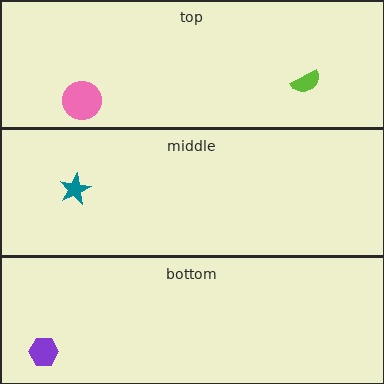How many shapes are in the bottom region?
1.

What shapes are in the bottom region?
The purple hexagon.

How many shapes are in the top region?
2.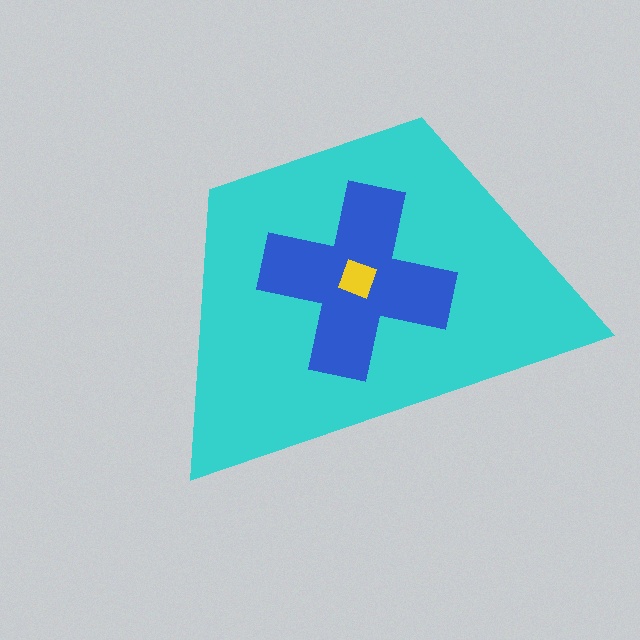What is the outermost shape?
The cyan trapezoid.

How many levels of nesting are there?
3.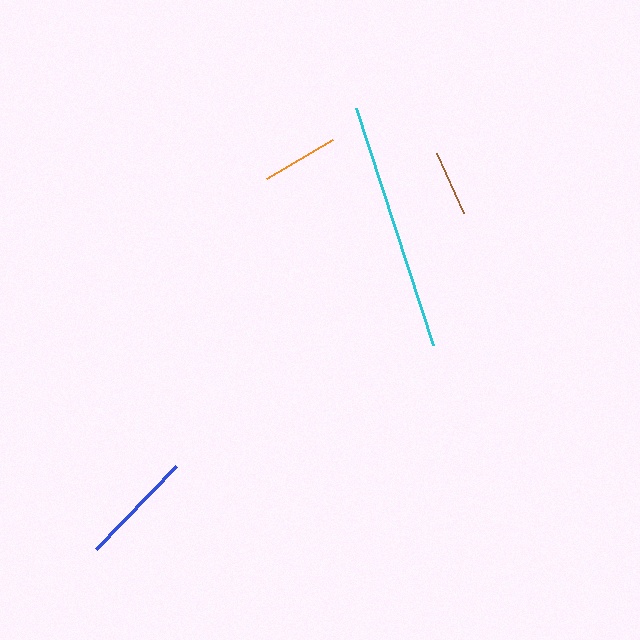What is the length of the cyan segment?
The cyan segment is approximately 249 pixels long.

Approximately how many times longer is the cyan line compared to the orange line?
The cyan line is approximately 3.2 times the length of the orange line.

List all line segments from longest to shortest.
From longest to shortest: cyan, blue, orange, brown.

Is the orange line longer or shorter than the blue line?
The blue line is longer than the orange line.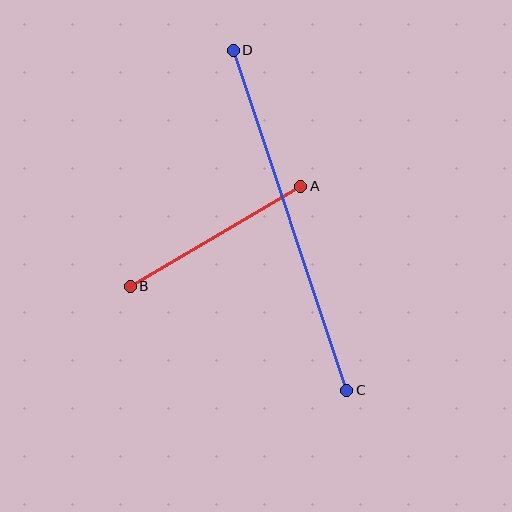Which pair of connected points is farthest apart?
Points C and D are farthest apart.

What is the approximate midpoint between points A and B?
The midpoint is at approximately (216, 236) pixels.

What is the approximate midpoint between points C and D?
The midpoint is at approximately (290, 220) pixels.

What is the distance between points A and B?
The distance is approximately 198 pixels.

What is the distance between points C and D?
The distance is approximately 359 pixels.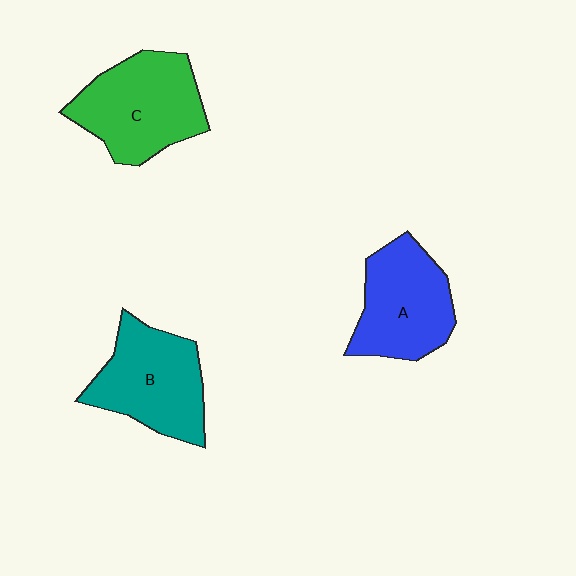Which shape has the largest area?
Shape C (green).